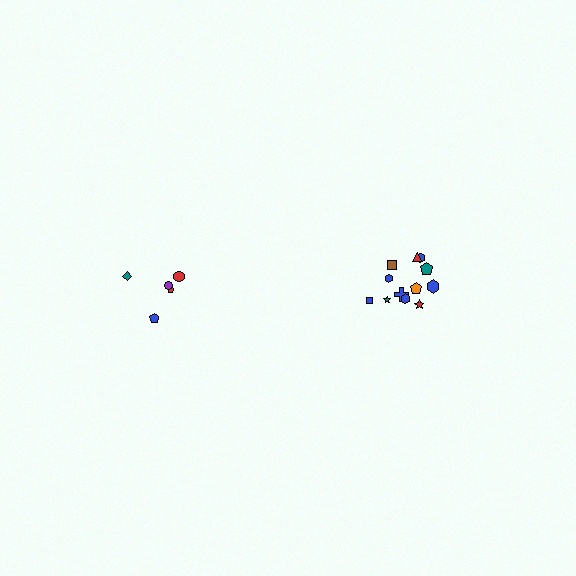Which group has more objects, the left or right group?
The right group.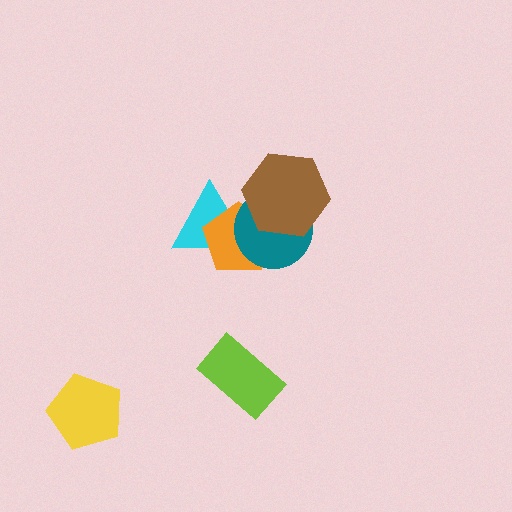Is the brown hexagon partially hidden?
No, no other shape covers it.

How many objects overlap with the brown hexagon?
2 objects overlap with the brown hexagon.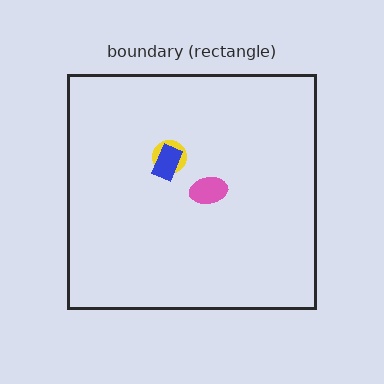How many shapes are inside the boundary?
3 inside, 0 outside.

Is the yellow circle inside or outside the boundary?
Inside.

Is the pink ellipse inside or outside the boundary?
Inside.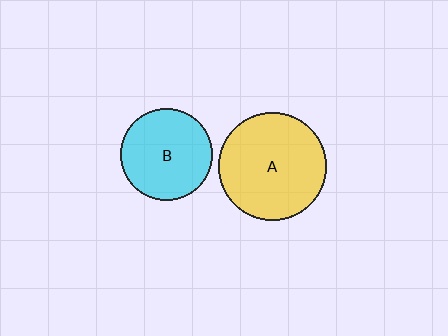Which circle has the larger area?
Circle A (yellow).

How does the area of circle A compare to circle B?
Approximately 1.4 times.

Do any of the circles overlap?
No, none of the circles overlap.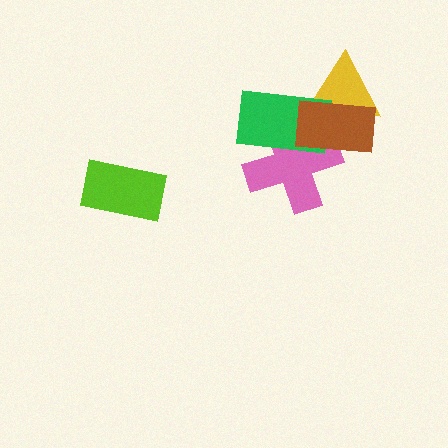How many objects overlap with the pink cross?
2 objects overlap with the pink cross.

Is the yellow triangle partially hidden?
Yes, it is partially covered by another shape.